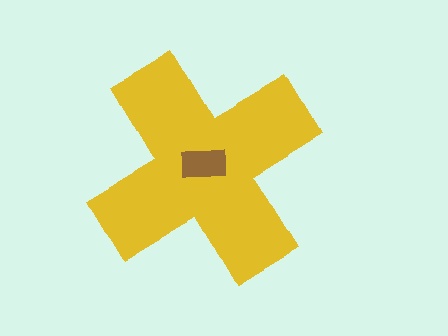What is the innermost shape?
The brown rectangle.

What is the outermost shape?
The yellow cross.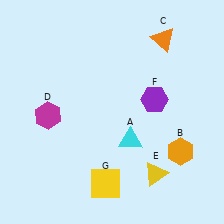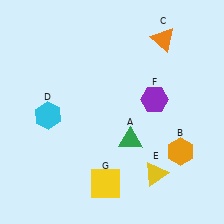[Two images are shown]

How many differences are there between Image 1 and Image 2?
There are 2 differences between the two images.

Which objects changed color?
A changed from cyan to green. D changed from magenta to cyan.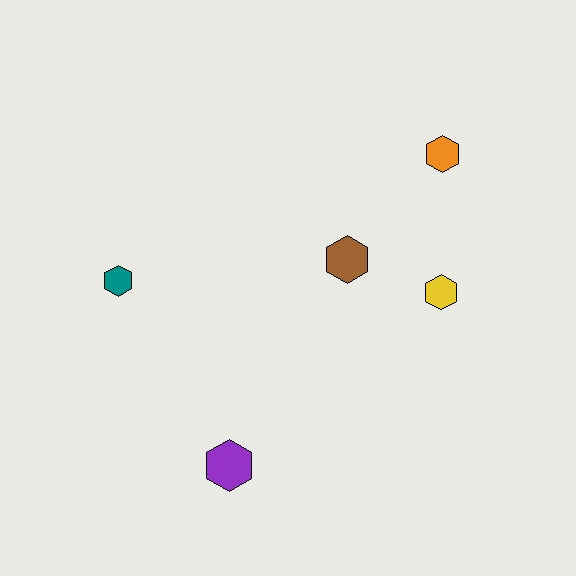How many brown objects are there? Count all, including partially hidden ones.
There is 1 brown object.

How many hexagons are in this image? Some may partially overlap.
There are 5 hexagons.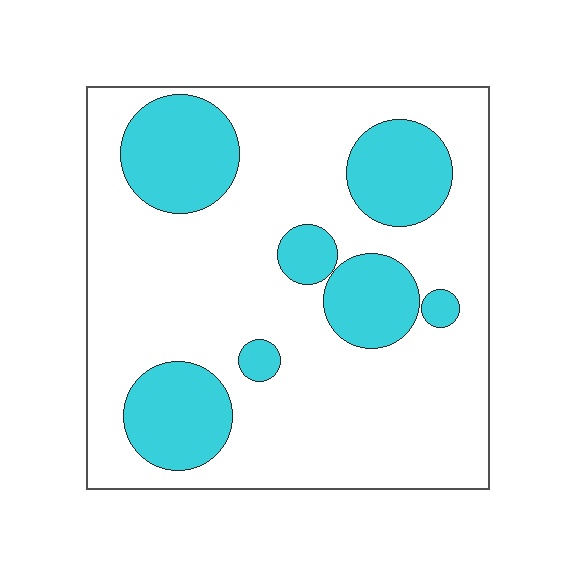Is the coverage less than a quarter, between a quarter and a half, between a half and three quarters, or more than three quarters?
Between a quarter and a half.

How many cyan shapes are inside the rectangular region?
7.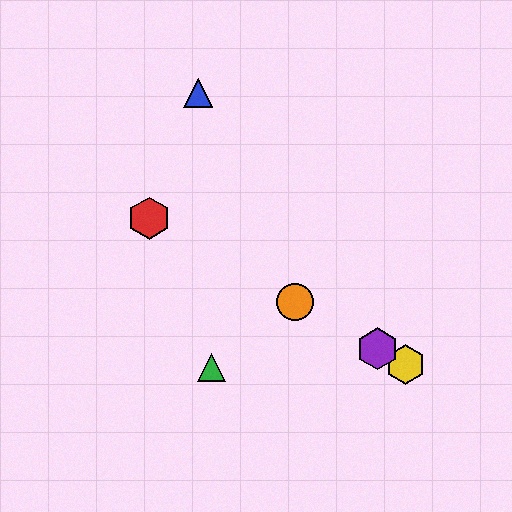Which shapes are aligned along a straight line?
The red hexagon, the yellow hexagon, the purple hexagon, the orange circle are aligned along a straight line.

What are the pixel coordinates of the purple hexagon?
The purple hexagon is at (378, 349).